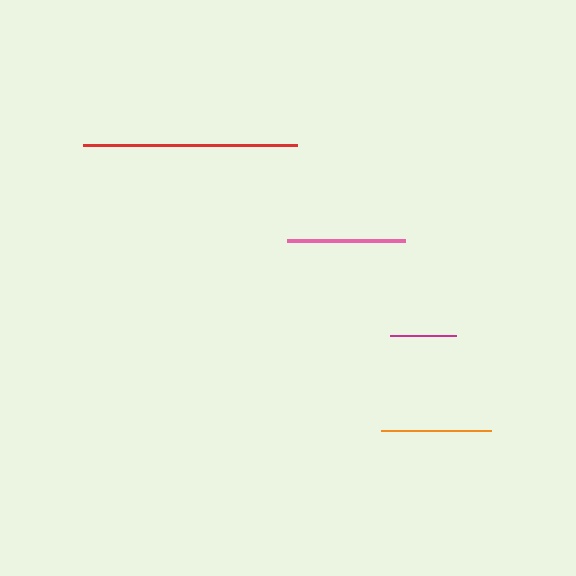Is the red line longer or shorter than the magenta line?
The red line is longer than the magenta line.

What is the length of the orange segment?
The orange segment is approximately 110 pixels long.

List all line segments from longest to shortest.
From longest to shortest: red, pink, orange, magenta.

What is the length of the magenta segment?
The magenta segment is approximately 66 pixels long.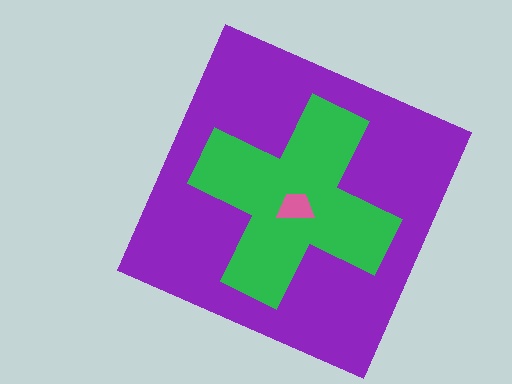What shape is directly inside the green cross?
The pink trapezoid.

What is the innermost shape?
The pink trapezoid.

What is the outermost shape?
The purple square.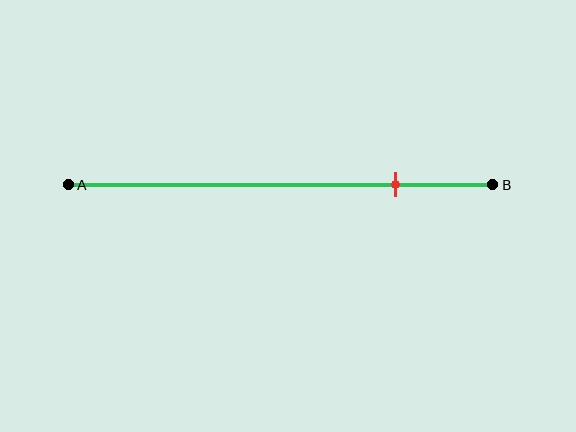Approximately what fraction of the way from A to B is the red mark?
The red mark is approximately 75% of the way from A to B.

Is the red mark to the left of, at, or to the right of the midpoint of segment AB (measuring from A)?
The red mark is to the right of the midpoint of segment AB.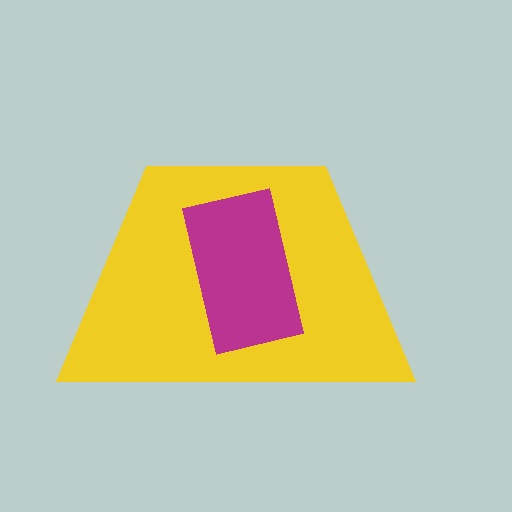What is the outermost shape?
The yellow trapezoid.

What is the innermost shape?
The magenta rectangle.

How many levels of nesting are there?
2.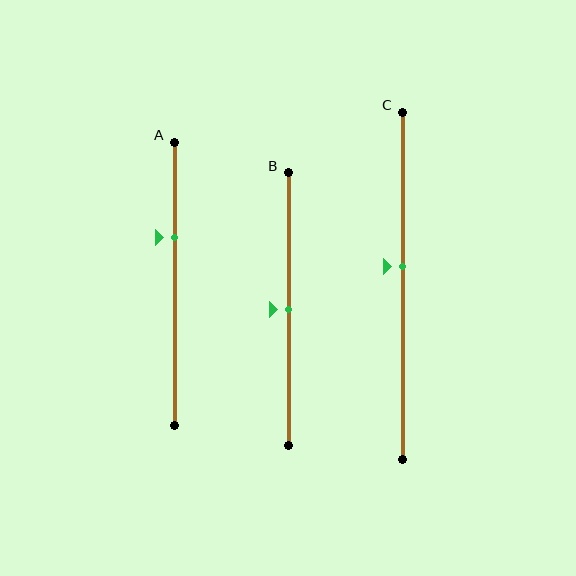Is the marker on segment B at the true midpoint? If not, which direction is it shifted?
Yes, the marker on segment B is at the true midpoint.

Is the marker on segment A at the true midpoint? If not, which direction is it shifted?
No, the marker on segment A is shifted upward by about 16% of the segment length.